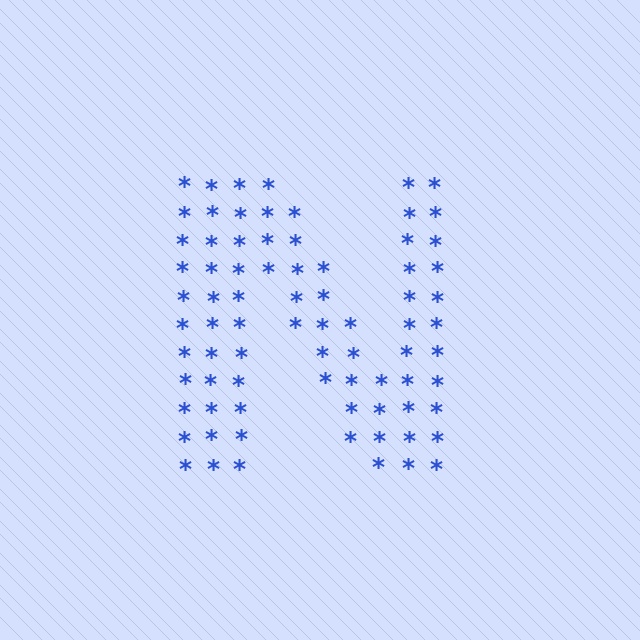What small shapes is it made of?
It is made of small asterisks.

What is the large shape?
The large shape is the letter N.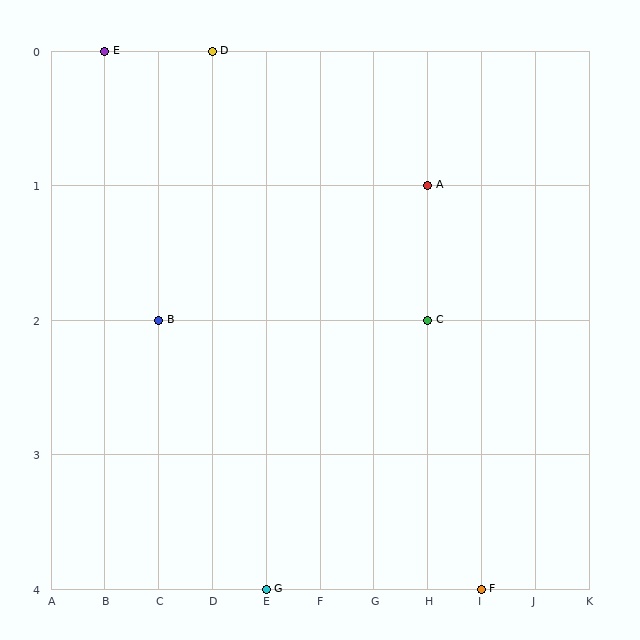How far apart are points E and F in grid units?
Points E and F are 7 columns and 4 rows apart (about 8.1 grid units diagonally).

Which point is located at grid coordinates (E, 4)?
Point G is at (E, 4).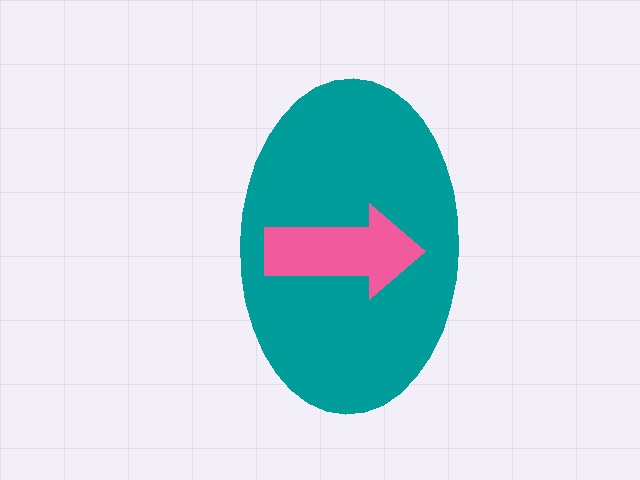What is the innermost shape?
The pink arrow.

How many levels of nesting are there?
2.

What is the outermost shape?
The teal ellipse.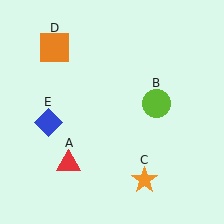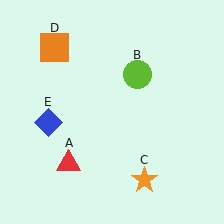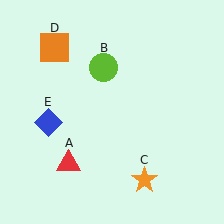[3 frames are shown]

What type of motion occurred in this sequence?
The lime circle (object B) rotated counterclockwise around the center of the scene.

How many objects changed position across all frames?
1 object changed position: lime circle (object B).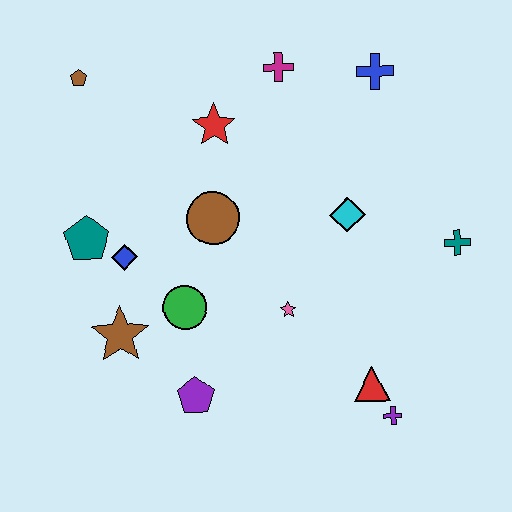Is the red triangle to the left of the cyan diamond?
No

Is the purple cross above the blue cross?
No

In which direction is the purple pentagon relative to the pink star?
The purple pentagon is to the left of the pink star.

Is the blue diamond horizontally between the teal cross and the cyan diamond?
No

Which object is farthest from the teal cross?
The brown pentagon is farthest from the teal cross.